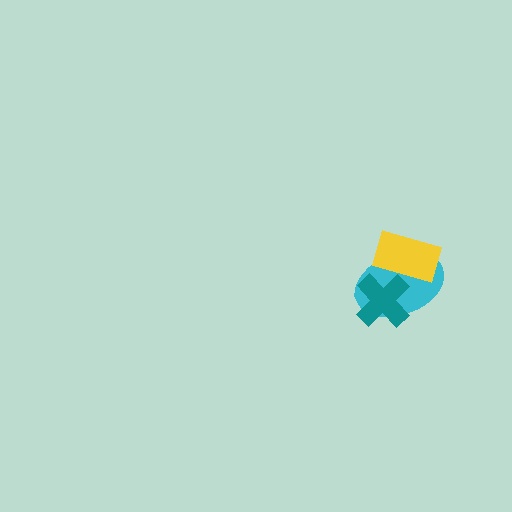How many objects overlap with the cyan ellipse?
2 objects overlap with the cyan ellipse.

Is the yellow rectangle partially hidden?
Yes, it is partially covered by another shape.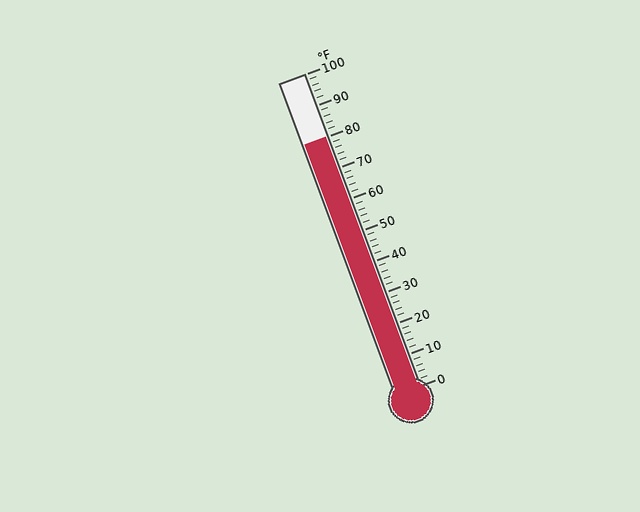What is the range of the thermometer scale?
The thermometer scale ranges from 0°F to 100°F.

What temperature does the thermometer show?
The thermometer shows approximately 80°F.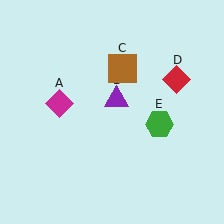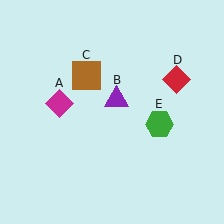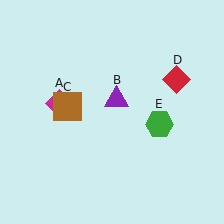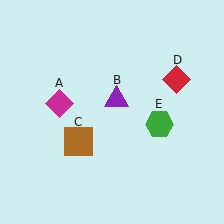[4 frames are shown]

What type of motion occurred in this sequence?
The brown square (object C) rotated counterclockwise around the center of the scene.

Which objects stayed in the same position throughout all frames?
Magenta diamond (object A) and purple triangle (object B) and red diamond (object D) and green hexagon (object E) remained stationary.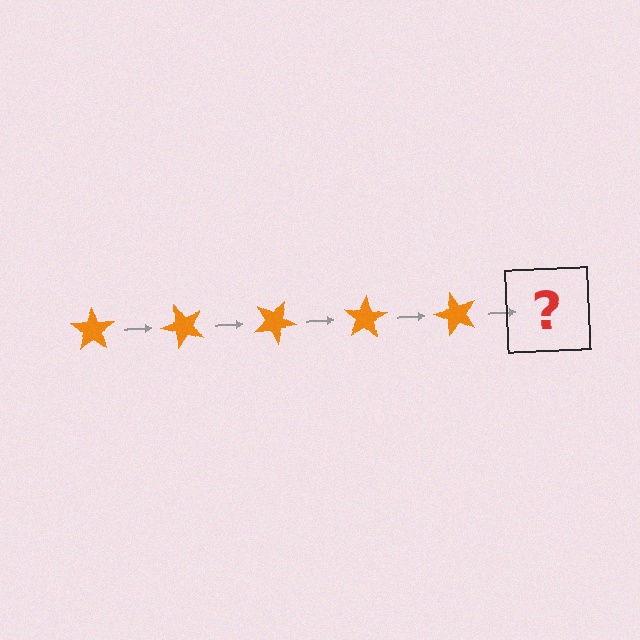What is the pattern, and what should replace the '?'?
The pattern is that the star rotates 50 degrees each step. The '?' should be an orange star rotated 250 degrees.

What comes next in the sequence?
The next element should be an orange star rotated 250 degrees.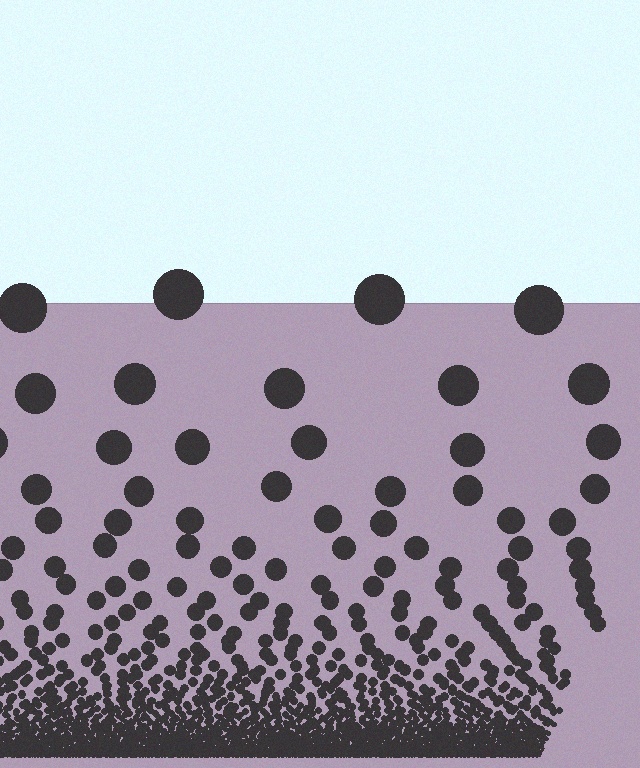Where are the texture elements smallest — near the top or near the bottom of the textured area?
Near the bottom.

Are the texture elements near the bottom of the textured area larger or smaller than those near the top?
Smaller. The gradient is inverted — elements near the bottom are smaller and denser.